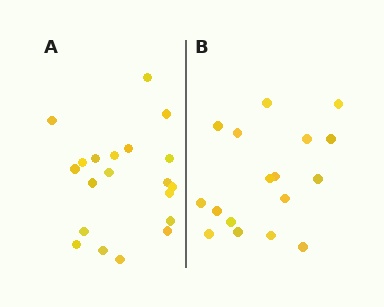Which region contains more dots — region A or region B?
Region A (the left region) has more dots.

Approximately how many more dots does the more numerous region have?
Region A has just a few more — roughly 2 or 3 more dots than region B.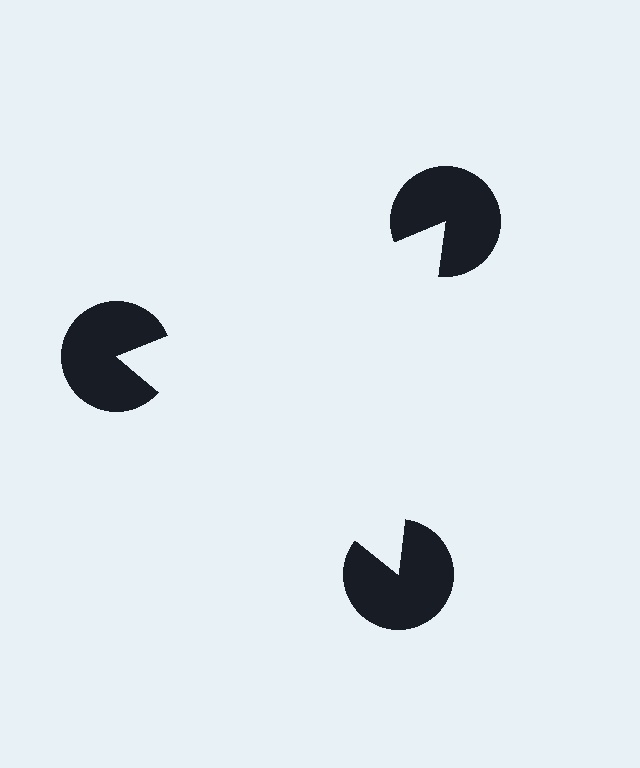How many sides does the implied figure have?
3 sides.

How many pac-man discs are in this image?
There are 3 — one at each vertex of the illusory triangle.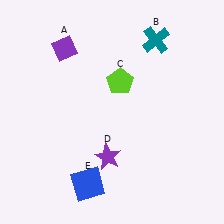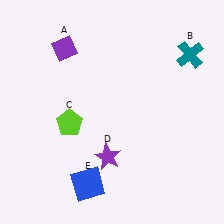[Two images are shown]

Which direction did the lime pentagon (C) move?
The lime pentagon (C) moved left.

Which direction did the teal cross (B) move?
The teal cross (B) moved right.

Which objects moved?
The objects that moved are: the teal cross (B), the lime pentagon (C).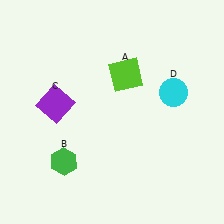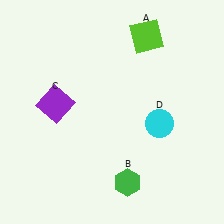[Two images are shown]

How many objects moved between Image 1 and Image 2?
3 objects moved between the two images.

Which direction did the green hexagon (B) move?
The green hexagon (B) moved right.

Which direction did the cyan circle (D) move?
The cyan circle (D) moved down.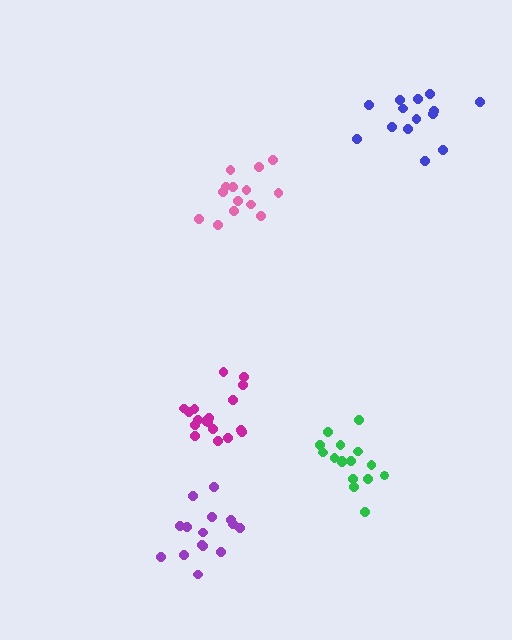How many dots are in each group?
Group 1: 15 dots, Group 2: 14 dots, Group 3: 16 dots, Group 4: 18 dots, Group 5: 14 dots (77 total).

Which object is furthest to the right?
The blue cluster is rightmost.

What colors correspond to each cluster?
The clusters are colored: purple, pink, green, magenta, blue.